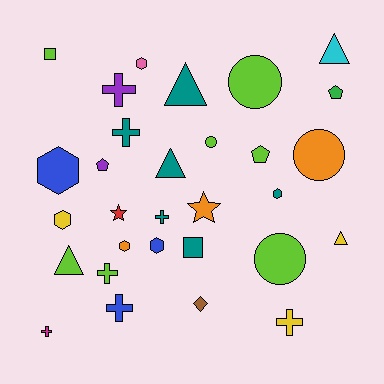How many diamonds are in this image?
There is 1 diamond.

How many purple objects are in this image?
There are 2 purple objects.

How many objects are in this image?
There are 30 objects.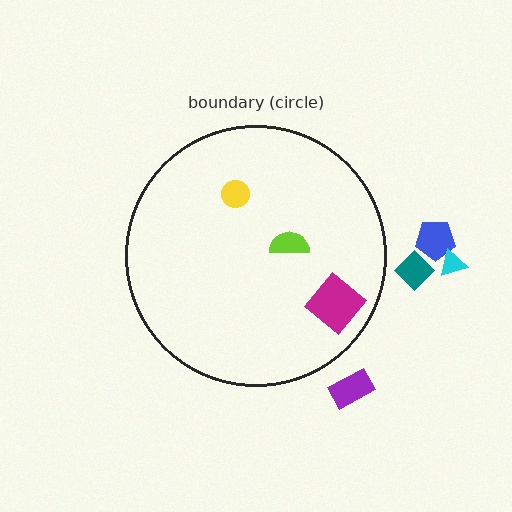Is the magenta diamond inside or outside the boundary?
Inside.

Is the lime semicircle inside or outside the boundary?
Inside.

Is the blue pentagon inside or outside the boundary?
Outside.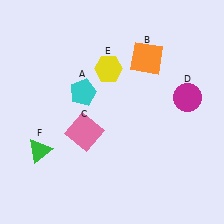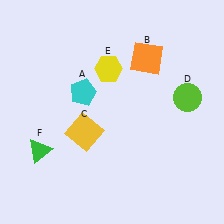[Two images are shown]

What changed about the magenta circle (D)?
In Image 1, D is magenta. In Image 2, it changed to lime.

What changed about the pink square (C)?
In Image 1, C is pink. In Image 2, it changed to yellow.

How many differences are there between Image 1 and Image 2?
There are 2 differences between the two images.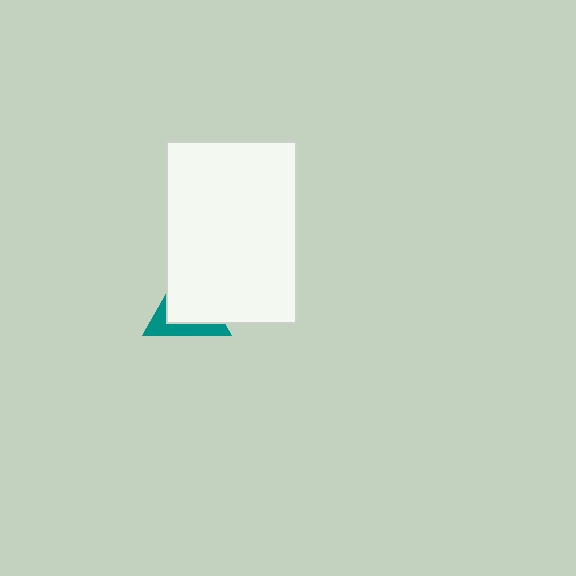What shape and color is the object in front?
The object in front is a white rectangle.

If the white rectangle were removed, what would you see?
You would see the complete teal triangle.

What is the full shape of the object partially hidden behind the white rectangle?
The partially hidden object is a teal triangle.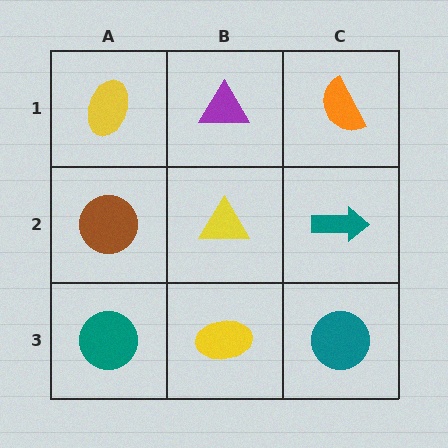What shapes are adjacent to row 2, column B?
A purple triangle (row 1, column B), a yellow ellipse (row 3, column B), a brown circle (row 2, column A), a teal arrow (row 2, column C).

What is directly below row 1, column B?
A yellow triangle.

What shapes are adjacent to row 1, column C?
A teal arrow (row 2, column C), a purple triangle (row 1, column B).